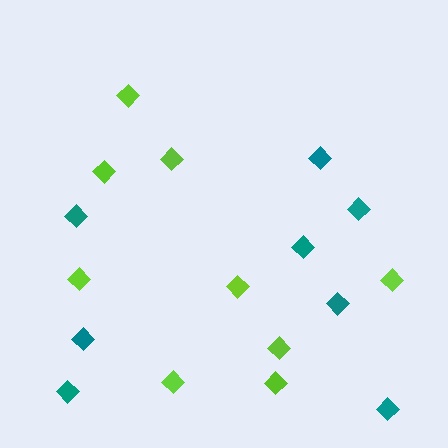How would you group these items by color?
There are 2 groups: one group of teal diamonds (8) and one group of lime diamonds (9).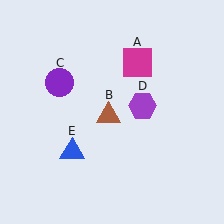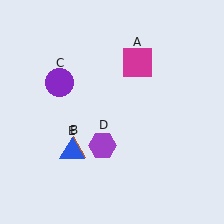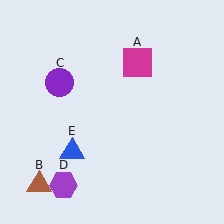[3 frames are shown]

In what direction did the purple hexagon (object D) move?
The purple hexagon (object D) moved down and to the left.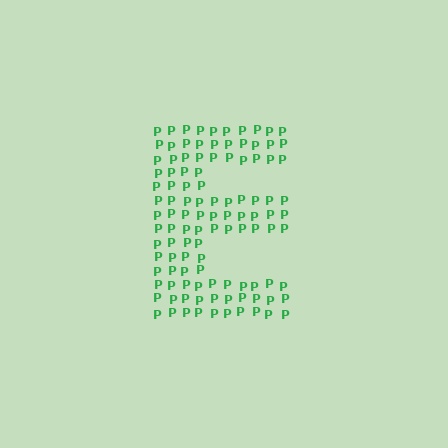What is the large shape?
The large shape is the letter E.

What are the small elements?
The small elements are letter P's.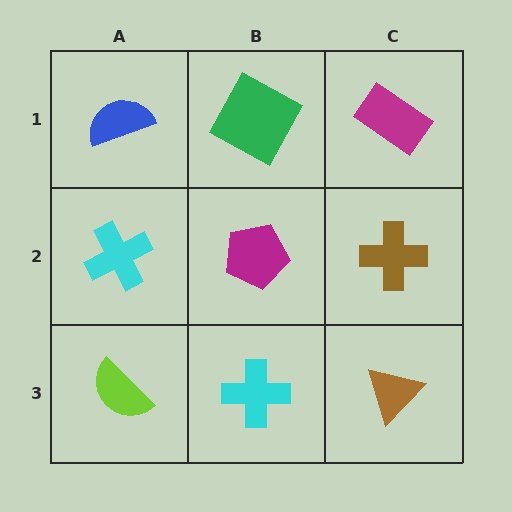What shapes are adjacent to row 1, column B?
A magenta pentagon (row 2, column B), a blue semicircle (row 1, column A), a magenta rectangle (row 1, column C).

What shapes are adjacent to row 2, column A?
A blue semicircle (row 1, column A), a lime semicircle (row 3, column A), a magenta pentagon (row 2, column B).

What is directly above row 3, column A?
A cyan cross.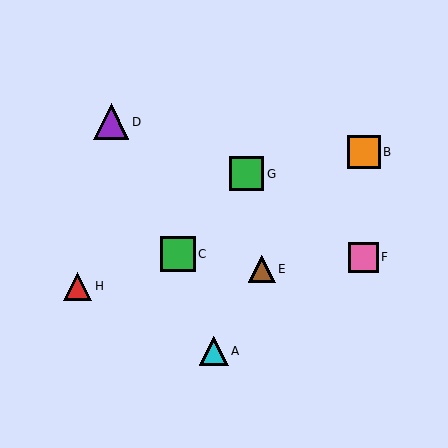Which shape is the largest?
The purple triangle (labeled D) is the largest.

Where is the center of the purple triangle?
The center of the purple triangle is at (111, 122).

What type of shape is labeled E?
Shape E is a brown triangle.